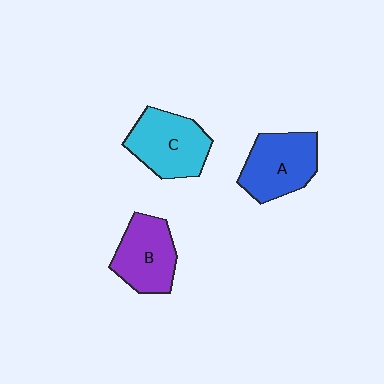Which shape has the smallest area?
Shape B (purple).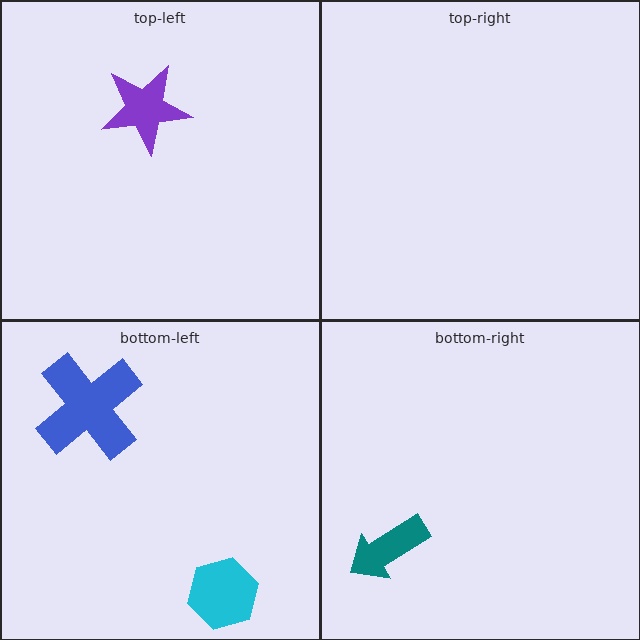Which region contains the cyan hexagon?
The bottom-left region.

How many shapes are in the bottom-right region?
1.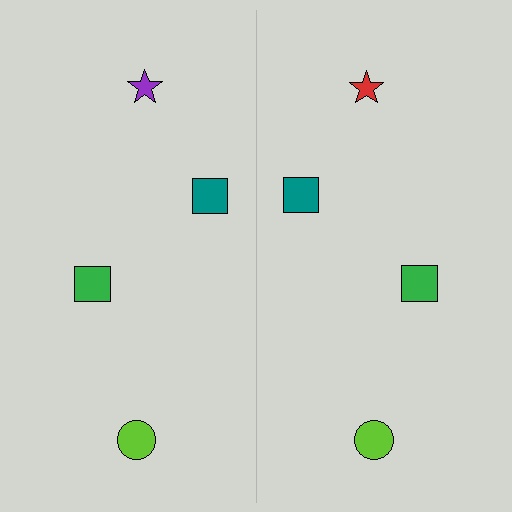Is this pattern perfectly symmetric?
No, the pattern is not perfectly symmetric. The red star on the right side breaks the symmetry — its mirror counterpart is purple.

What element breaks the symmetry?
The red star on the right side breaks the symmetry — its mirror counterpart is purple.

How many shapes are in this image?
There are 8 shapes in this image.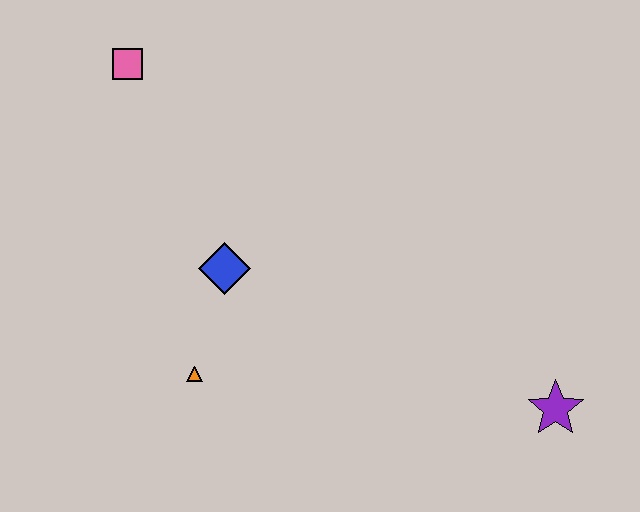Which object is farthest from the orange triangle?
The purple star is farthest from the orange triangle.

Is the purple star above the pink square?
No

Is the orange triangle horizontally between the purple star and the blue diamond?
No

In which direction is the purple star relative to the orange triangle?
The purple star is to the right of the orange triangle.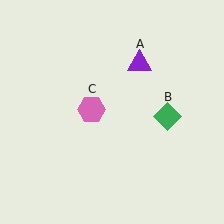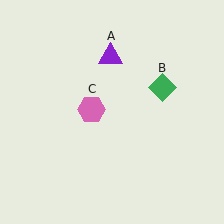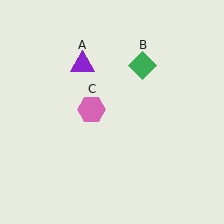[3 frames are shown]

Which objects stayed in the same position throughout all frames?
Pink hexagon (object C) remained stationary.